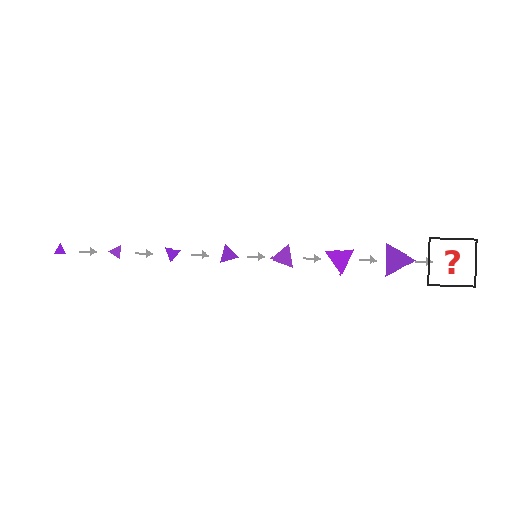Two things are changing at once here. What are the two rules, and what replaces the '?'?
The two rules are that the triangle grows larger each step and it rotates 35 degrees each step. The '?' should be a triangle, larger than the previous one and rotated 245 degrees from the start.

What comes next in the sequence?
The next element should be a triangle, larger than the previous one and rotated 245 degrees from the start.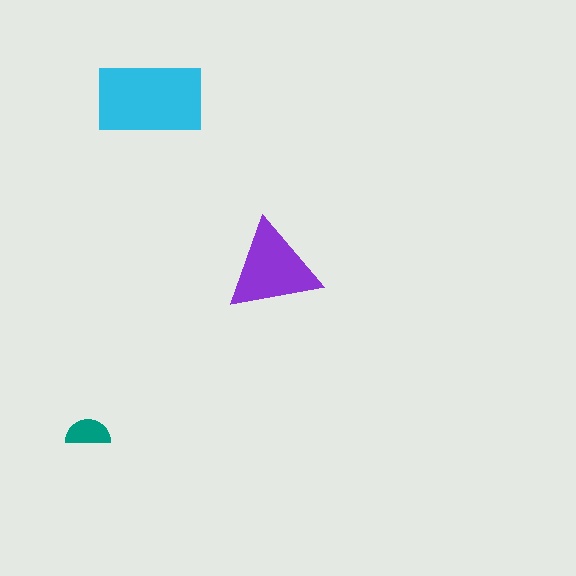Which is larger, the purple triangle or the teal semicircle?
The purple triangle.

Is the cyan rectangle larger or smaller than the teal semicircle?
Larger.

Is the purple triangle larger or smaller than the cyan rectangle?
Smaller.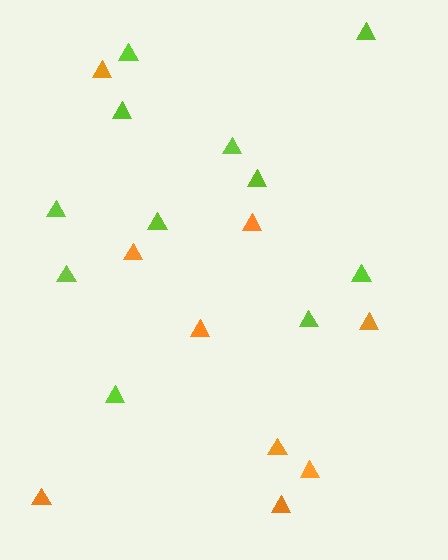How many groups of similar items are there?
There are 2 groups: one group of lime triangles (11) and one group of orange triangles (9).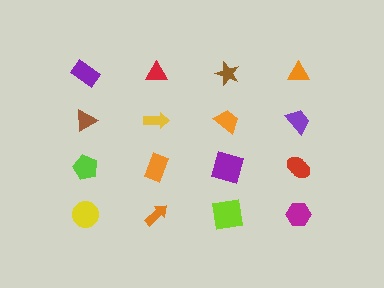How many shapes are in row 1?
4 shapes.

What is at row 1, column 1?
A purple rectangle.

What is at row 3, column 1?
A lime pentagon.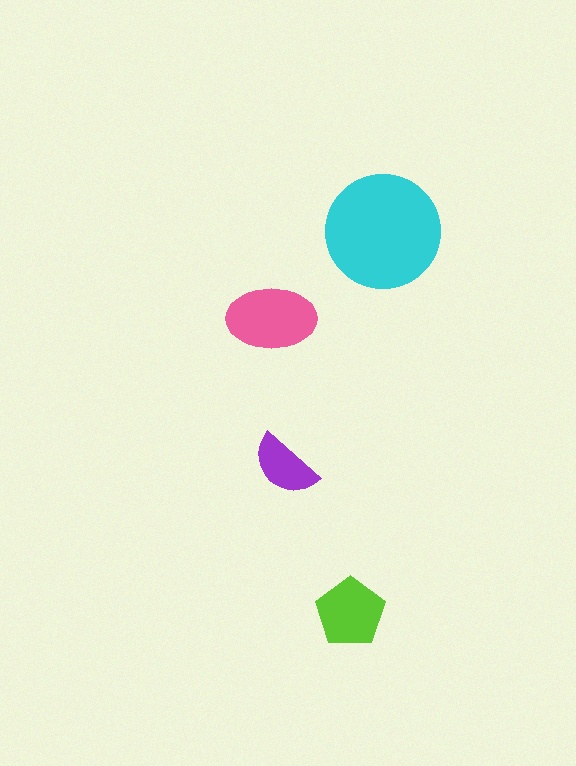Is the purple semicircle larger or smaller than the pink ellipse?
Smaller.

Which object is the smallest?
The purple semicircle.